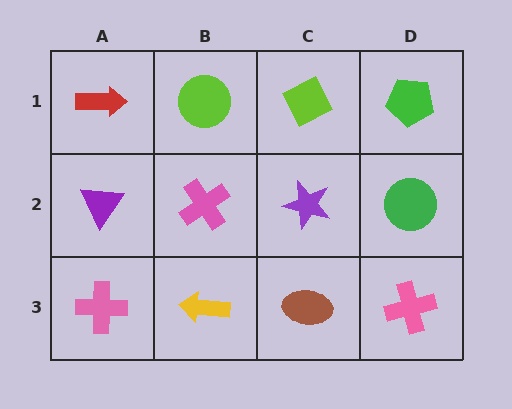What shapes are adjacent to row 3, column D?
A green circle (row 2, column D), a brown ellipse (row 3, column C).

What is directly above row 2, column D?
A green pentagon.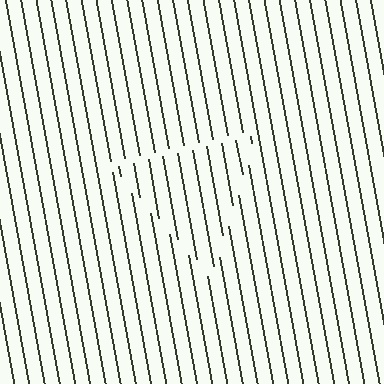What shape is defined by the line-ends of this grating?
An illusory triangle. The interior of the shape contains the same grating, shifted by half a period — the contour is defined by the phase discontinuity where line-ends from the inner and outer gratings abut.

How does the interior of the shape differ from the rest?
The interior of the shape contains the same grating, shifted by half a period — the contour is defined by the phase discontinuity where line-ends from the inner and outer gratings abut.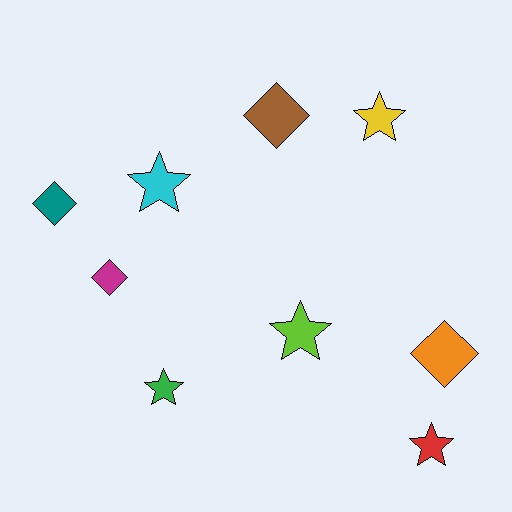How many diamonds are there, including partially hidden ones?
There are 4 diamonds.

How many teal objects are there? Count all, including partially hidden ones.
There is 1 teal object.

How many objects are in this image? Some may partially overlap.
There are 9 objects.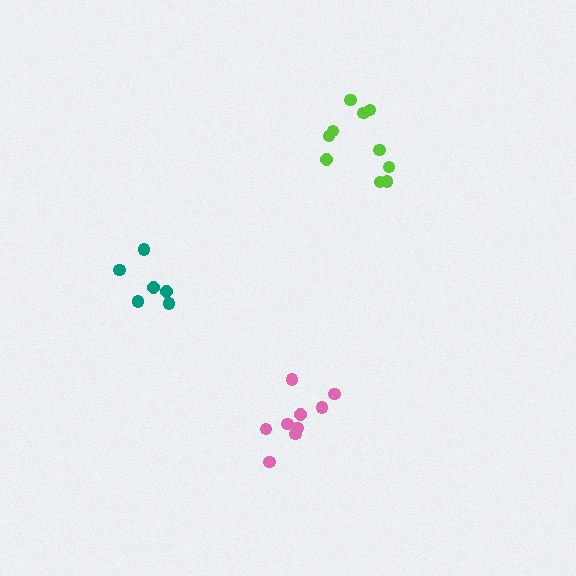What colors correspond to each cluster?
The clusters are colored: teal, lime, pink.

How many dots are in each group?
Group 1: 6 dots, Group 2: 10 dots, Group 3: 9 dots (25 total).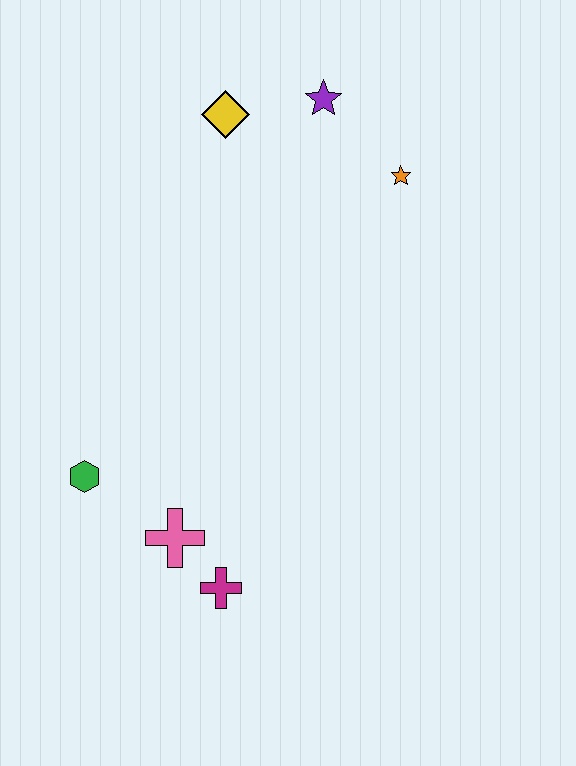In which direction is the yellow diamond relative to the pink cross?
The yellow diamond is above the pink cross.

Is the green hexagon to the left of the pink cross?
Yes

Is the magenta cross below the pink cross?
Yes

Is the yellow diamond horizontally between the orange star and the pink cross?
Yes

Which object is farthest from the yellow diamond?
The magenta cross is farthest from the yellow diamond.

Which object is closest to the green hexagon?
The pink cross is closest to the green hexagon.